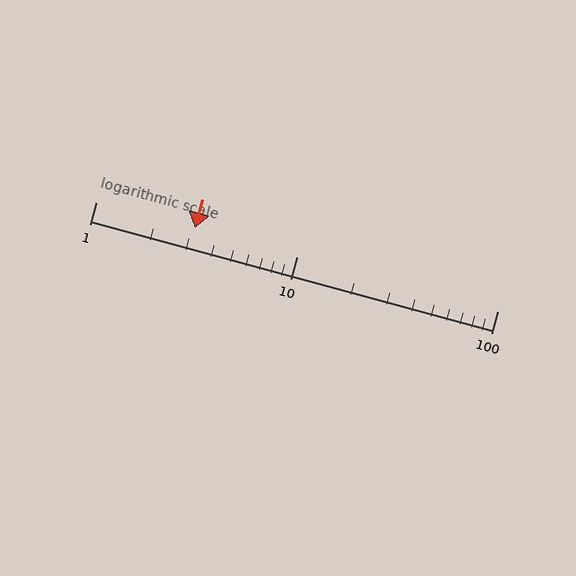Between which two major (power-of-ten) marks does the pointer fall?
The pointer is between 1 and 10.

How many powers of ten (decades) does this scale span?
The scale spans 2 decades, from 1 to 100.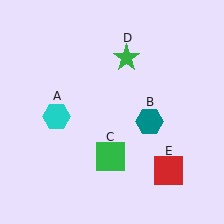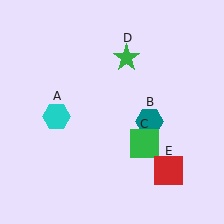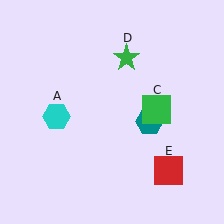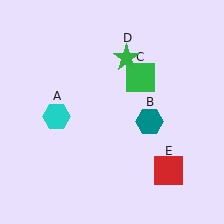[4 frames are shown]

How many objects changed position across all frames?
1 object changed position: green square (object C).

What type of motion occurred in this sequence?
The green square (object C) rotated counterclockwise around the center of the scene.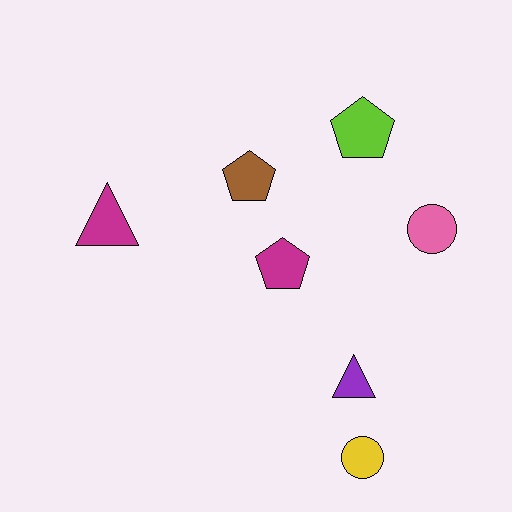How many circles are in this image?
There are 2 circles.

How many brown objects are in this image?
There is 1 brown object.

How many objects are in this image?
There are 7 objects.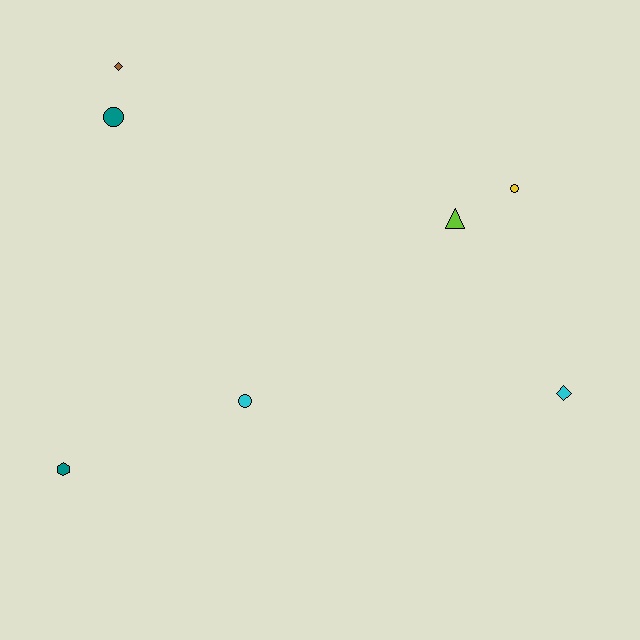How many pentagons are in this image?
There are no pentagons.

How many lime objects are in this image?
There is 1 lime object.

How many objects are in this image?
There are 7 objects.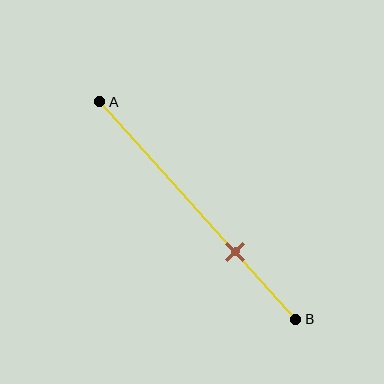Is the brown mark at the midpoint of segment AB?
No, the mark is at about 70% from A, not at the 50% midpoint.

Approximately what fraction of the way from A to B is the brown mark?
The brown mark is approximately 70% of the way from A to B.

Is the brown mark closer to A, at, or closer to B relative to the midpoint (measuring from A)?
The brown mark is closer to point B than the midpoint of segment AB.